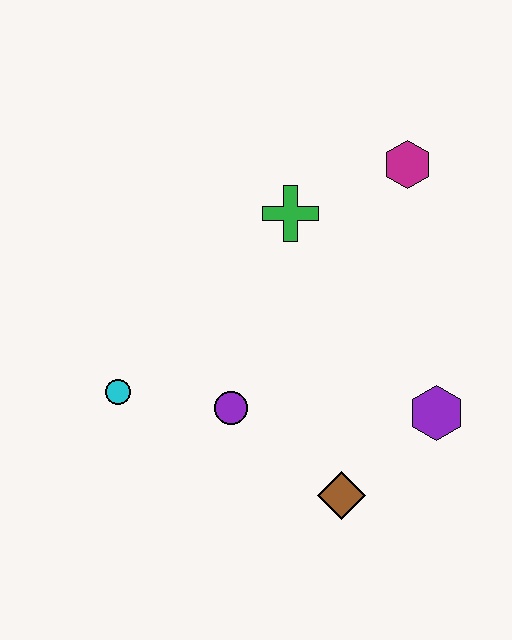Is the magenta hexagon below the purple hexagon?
No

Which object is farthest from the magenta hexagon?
The cyan circle is farthest from the magenta hexagon.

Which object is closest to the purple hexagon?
The brown diamond is closest to the purple hexagon.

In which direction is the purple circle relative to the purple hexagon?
The purple circle is to the left of the purple hexagon.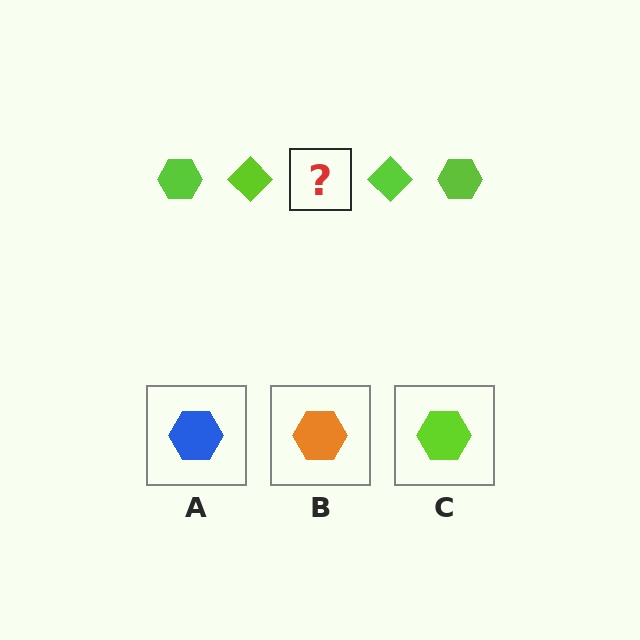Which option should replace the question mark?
Option C.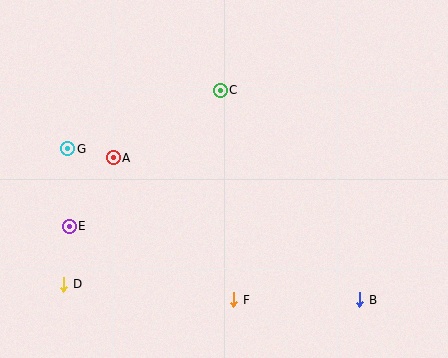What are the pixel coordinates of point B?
Point B is at (360, 300).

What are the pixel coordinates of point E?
Point E is at (69, 226).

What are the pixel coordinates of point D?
Point D is at (64, 284).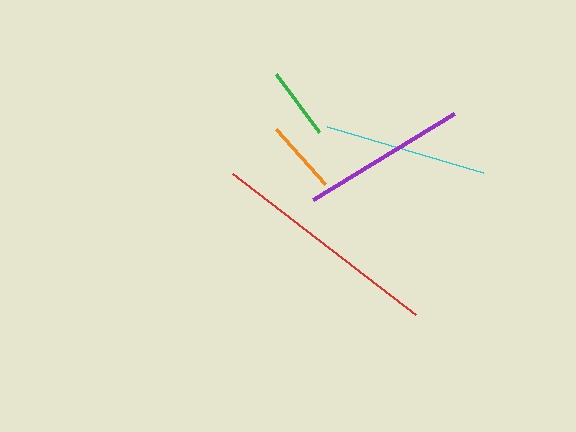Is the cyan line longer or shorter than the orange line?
The cyan line is longer than the orange line.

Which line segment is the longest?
The red line is the longest at approximately 230 pixels.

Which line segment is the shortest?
The green line is the shortest at approximately 73 pixels.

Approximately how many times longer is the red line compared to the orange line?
The red line is approximately 3.1 times the length of the orange line.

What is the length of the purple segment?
The purple segment is approximately 166 pixels long.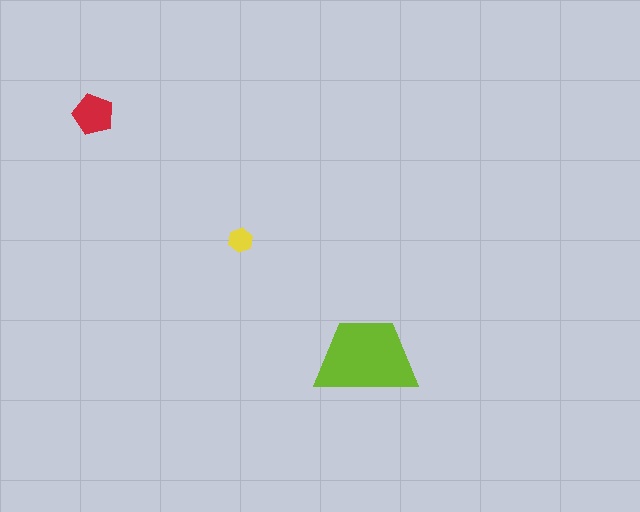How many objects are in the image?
There are 3 objects in the image.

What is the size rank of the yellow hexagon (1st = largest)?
3rd.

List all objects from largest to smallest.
The lime trapezoid, the red pentagon, the yellow hexagon.